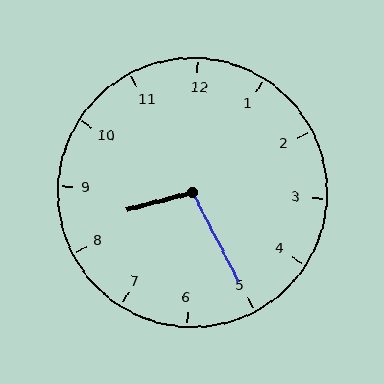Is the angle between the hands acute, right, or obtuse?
It is obtuse.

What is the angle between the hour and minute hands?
Approximately 102 degrees.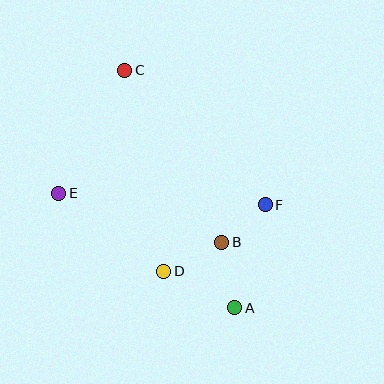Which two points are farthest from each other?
Points A and C are farthest from each other.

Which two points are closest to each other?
Points B and F are closest to each other.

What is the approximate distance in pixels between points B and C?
The distance between B and C is approximately 198 pixels.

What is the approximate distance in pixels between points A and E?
The distance between A and E is approximately 210 pixels.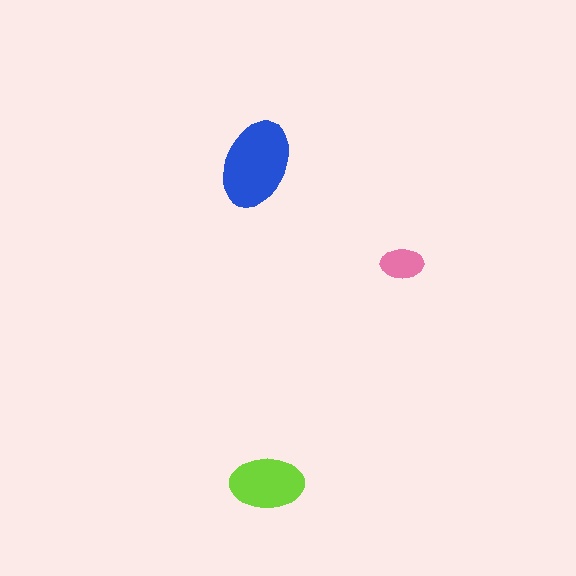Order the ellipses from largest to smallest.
the blue one, the lime one, the pink one.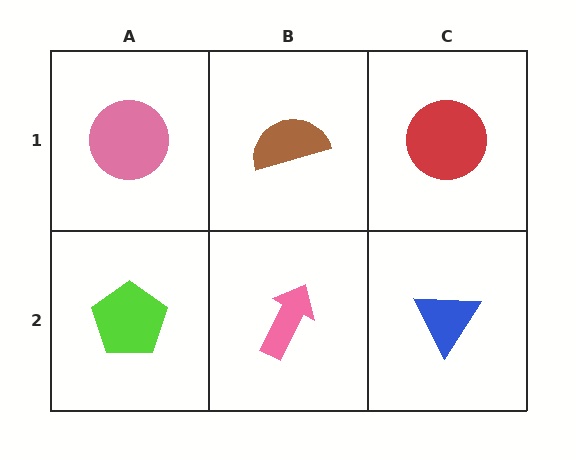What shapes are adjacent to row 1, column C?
A blue triangle (row 2, column C), a brown semicircle (row 1, column B).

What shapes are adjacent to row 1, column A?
A lime pentagon (row 2, column A), a brown semicircle (row 1, column B).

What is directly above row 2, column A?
A pink circle.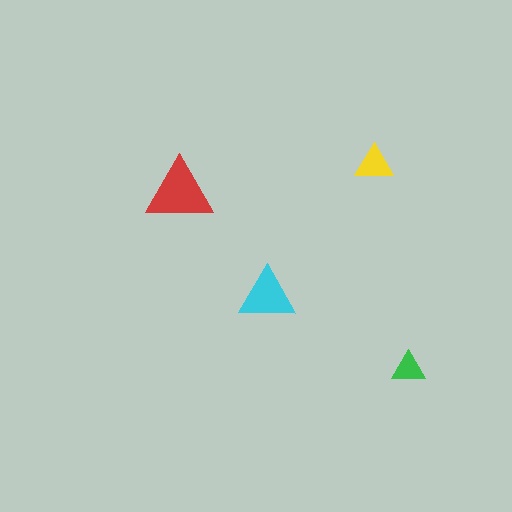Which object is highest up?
The yellow triangle is topmost.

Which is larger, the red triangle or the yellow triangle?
The red one.